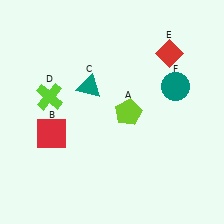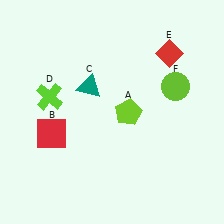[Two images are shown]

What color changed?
The circle (F) changed from teal in Image 1 to lime in Image 2.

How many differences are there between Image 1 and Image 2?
There is 1 difference between the two images.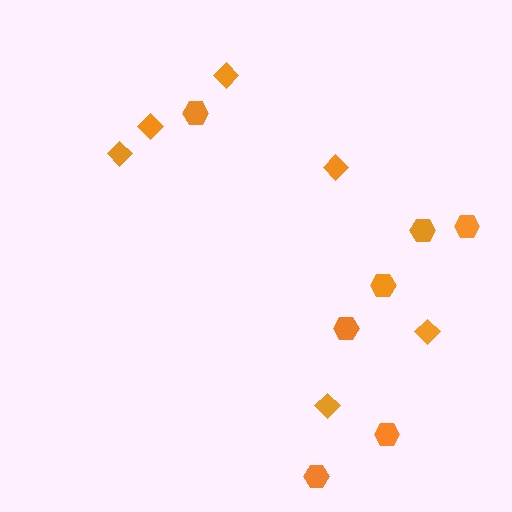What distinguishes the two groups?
There are 2 groups: one group of diamonds (6) and one group of hexagons (7).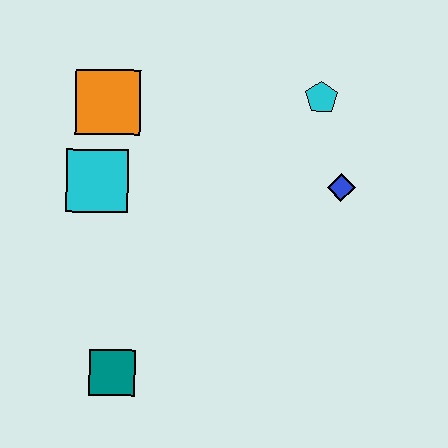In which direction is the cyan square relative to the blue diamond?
The cyan square is to the left of the blue diamond.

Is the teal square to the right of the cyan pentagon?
No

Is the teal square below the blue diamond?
Yes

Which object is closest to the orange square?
The cyan square is closest to the orange square.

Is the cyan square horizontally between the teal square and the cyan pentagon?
No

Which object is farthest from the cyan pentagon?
The teal square is farthest from the cyan pentagon.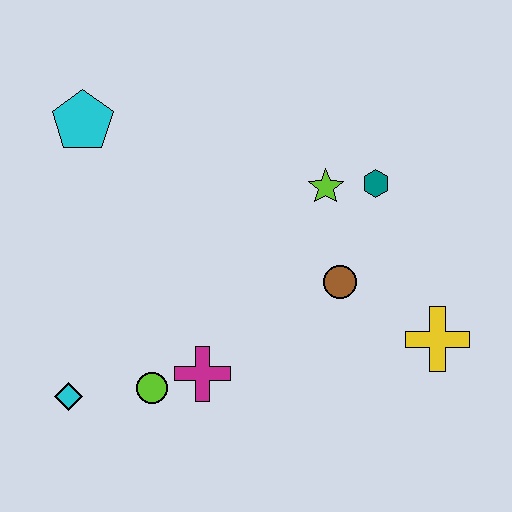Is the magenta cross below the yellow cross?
Yes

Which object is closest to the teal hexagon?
The lime star is closest to the teal hexagon.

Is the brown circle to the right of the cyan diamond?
Yes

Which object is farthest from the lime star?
The cyan diamond is farthest from the lime star.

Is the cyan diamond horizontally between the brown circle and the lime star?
No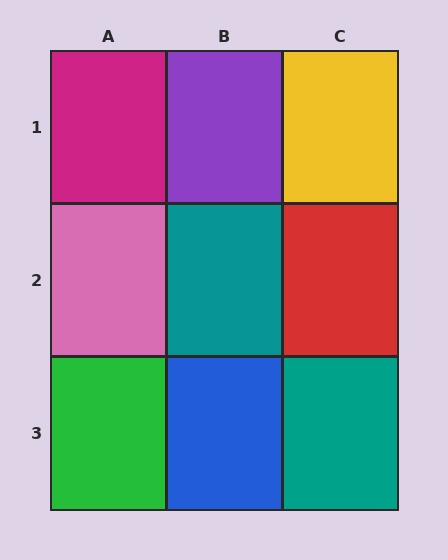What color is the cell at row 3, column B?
Blue.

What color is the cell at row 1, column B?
Purple.